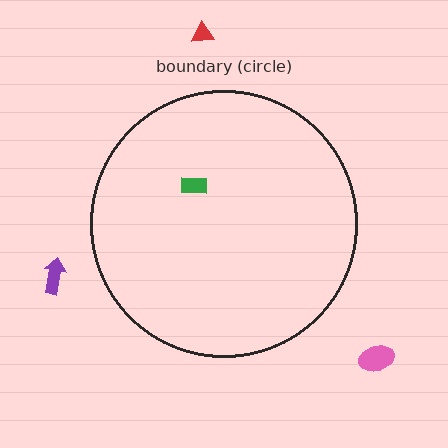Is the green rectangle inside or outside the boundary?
Inside.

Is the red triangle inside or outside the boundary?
Outside.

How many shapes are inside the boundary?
1 inside, 3 outside.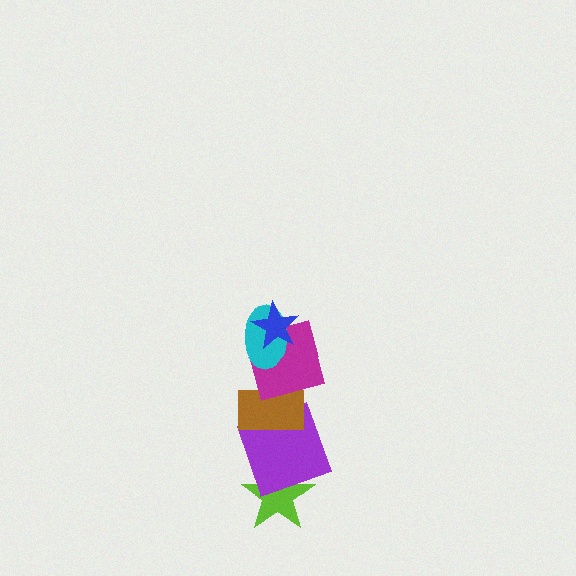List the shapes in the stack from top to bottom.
From top to bottom: the blue star, the cyan ellipse, the magenta square, the brown rectangle, the purple square, the lime star.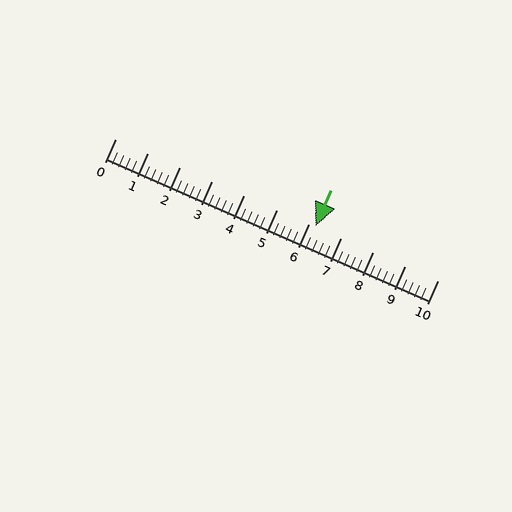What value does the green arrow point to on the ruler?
The green arrow points to approximately 6.2.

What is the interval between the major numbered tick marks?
The major tick marks are spaced 1 units apart.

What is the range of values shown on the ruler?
The ruler shows values from 0 to 10.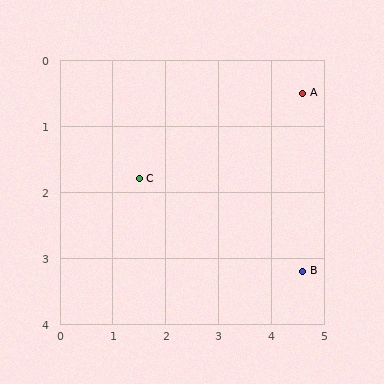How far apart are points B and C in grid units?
Points B and C are about 3.4 grid units apart.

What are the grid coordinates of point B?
Point B is at approximately (4.6, 3.2).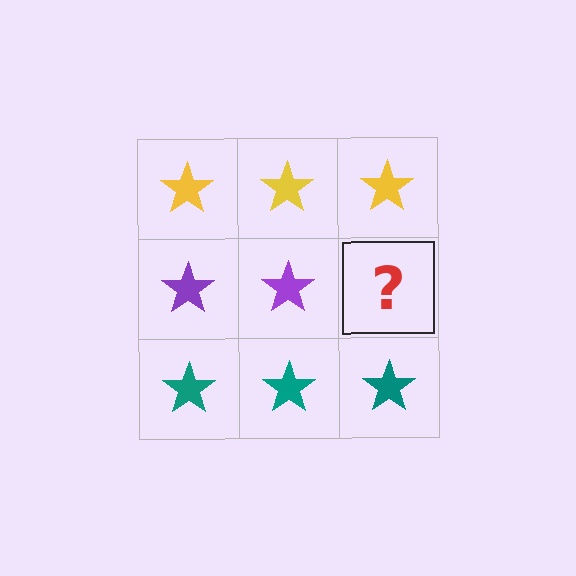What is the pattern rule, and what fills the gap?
The rule is that each row has a consistent color. The gap should be filled with a purple star.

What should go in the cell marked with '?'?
The missing cell should contain a purple star.